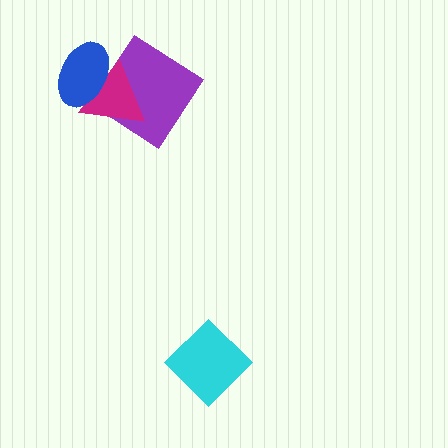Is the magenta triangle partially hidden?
Yes, it is partially covered by another shape.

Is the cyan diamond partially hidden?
No, no other shape covers it.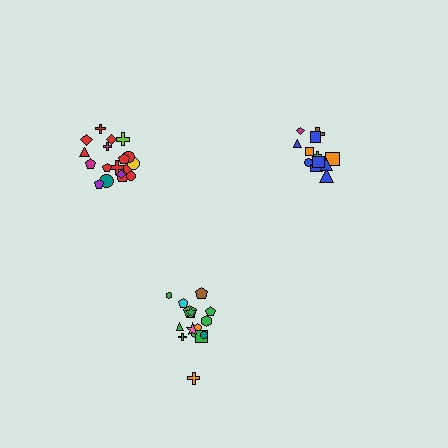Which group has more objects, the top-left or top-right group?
The top-left group.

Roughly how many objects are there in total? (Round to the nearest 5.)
Roughly 45 objects in total.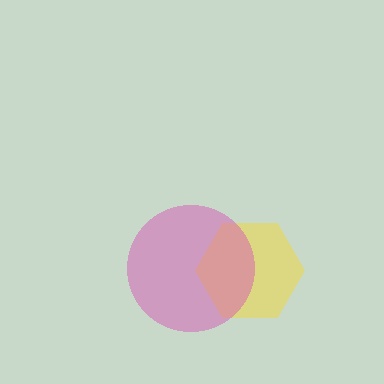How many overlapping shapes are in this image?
There are 2 overlapping shapes in the image.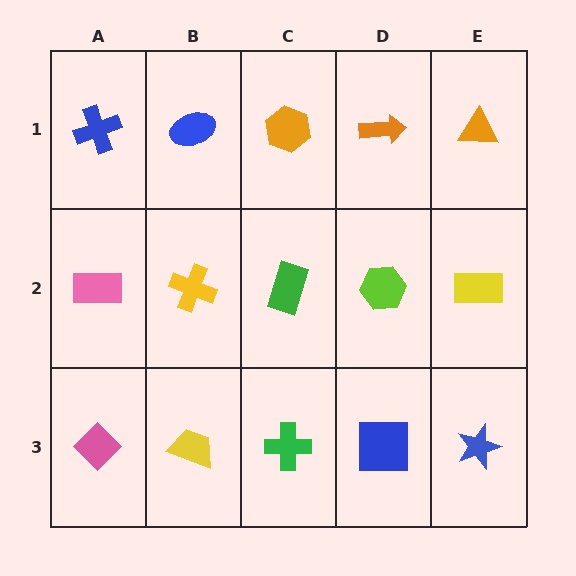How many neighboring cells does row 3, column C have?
3.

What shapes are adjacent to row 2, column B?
A blue ellipse (row 1, column B), a yellow trapezoid (row 3, column B), a pink rectangle (row 2, column A), a green rectangle (row 2, column C).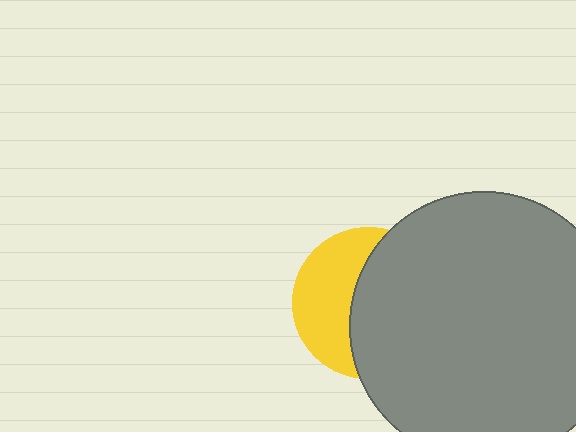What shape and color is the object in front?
The object in front is a gray circle.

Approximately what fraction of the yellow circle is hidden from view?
Roughly 58% of the yellow circle is hidden behind the gray circle.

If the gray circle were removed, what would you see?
You would see the complete yellow circle.